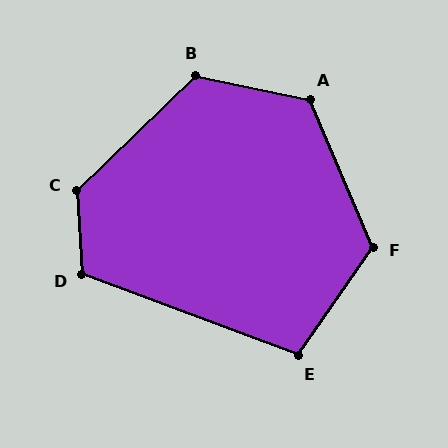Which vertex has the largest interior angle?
C, at approximately 131 degrees.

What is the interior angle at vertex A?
Approximately 125 degrees (obtuse).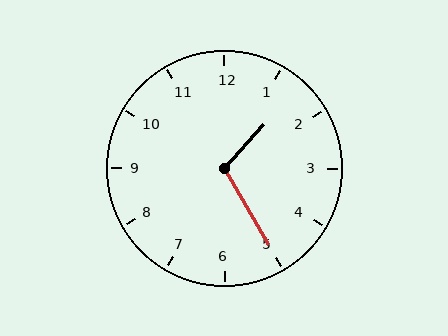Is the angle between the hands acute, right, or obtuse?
It is obtuse.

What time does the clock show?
1:25.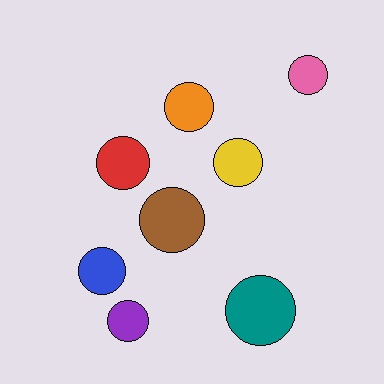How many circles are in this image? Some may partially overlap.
There are 8 circles.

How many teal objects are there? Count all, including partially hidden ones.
There is 1 teal object.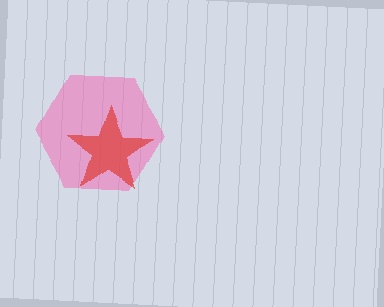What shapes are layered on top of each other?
The layered shapes are: a pink hexagon, a red star.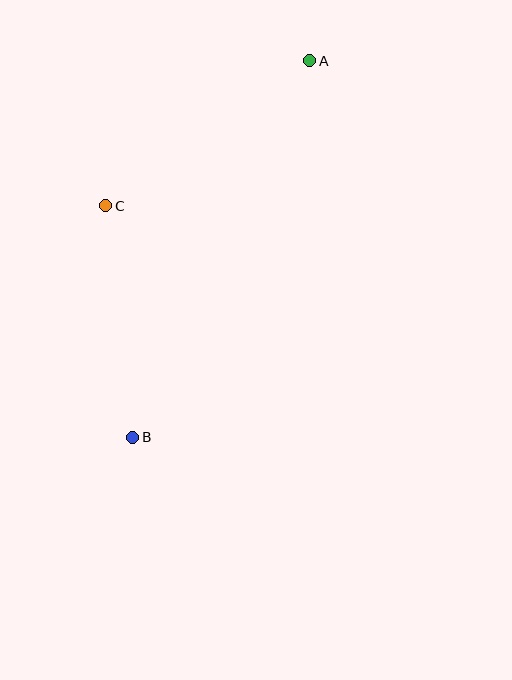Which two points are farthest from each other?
Points A and B are farthest from each other.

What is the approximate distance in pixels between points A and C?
The distance between A and C is approximately 250 pixels.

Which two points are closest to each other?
Points B and C are closest to each other.